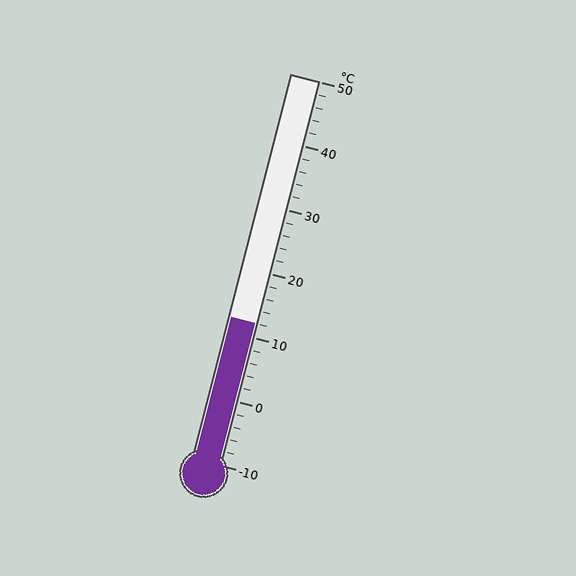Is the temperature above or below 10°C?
The temperature is above 10°C.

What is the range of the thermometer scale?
The thermometer scale ranges from -10°C to 50°C.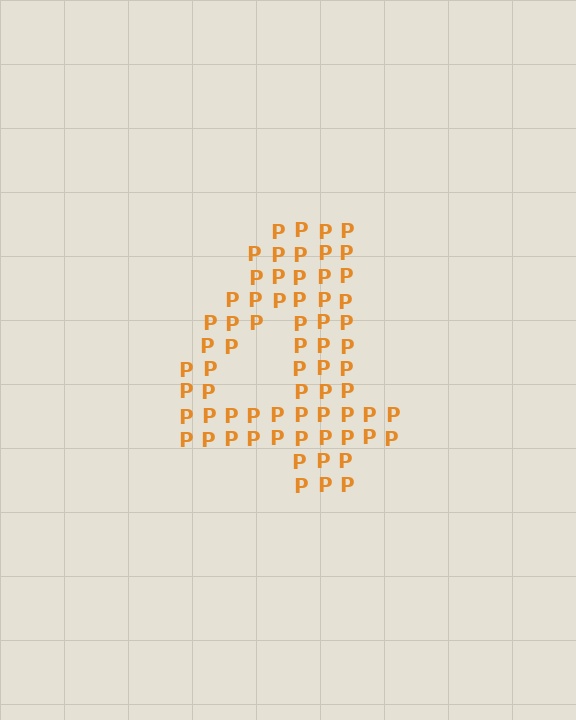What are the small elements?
The small elements are letter P's.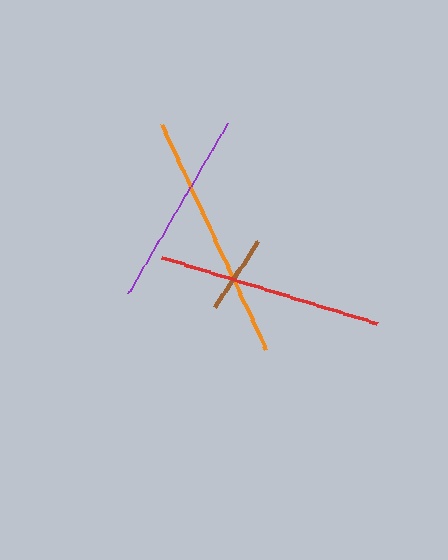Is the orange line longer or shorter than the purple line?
The orange line is longer than the purple line.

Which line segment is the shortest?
The brown line is the shortest at approximately 79 pixels.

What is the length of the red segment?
The red segment is approximately 225 pixels long.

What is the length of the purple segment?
The purple segment is approximately 197 pixels long.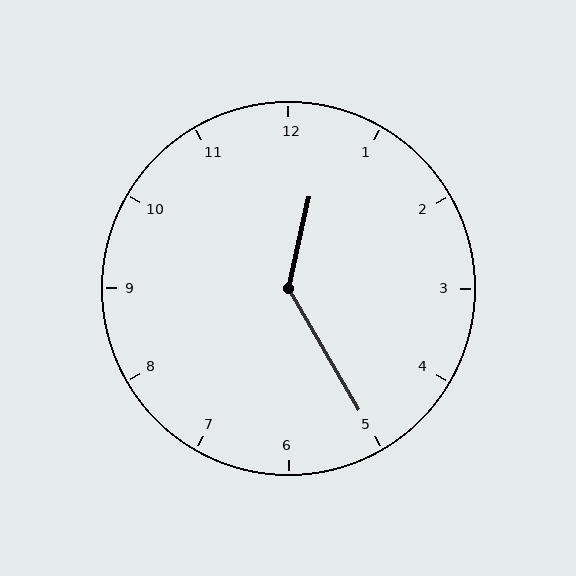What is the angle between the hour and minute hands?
Approximately 138 degrees.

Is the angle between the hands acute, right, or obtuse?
It is obtuse.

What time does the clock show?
12:25.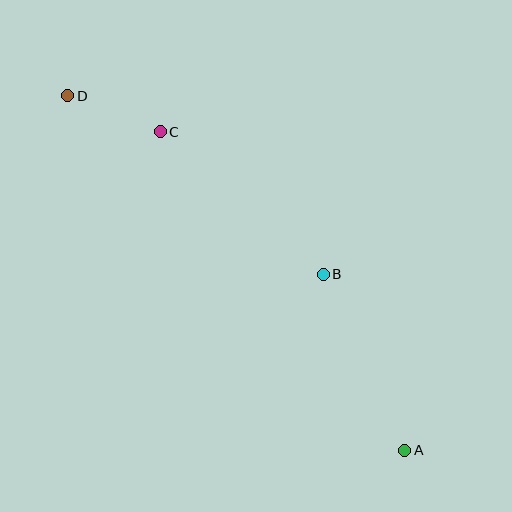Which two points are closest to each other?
Points C and D are closest to each other.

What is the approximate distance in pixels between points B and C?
The distance between B and C is approximately 217 pixels.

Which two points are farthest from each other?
Points A and D are farthest from each other.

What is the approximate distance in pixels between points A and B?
The distance between A and B is approximately 194 pixels.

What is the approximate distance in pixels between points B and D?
The distance between B and D is approximately 312 pixels.